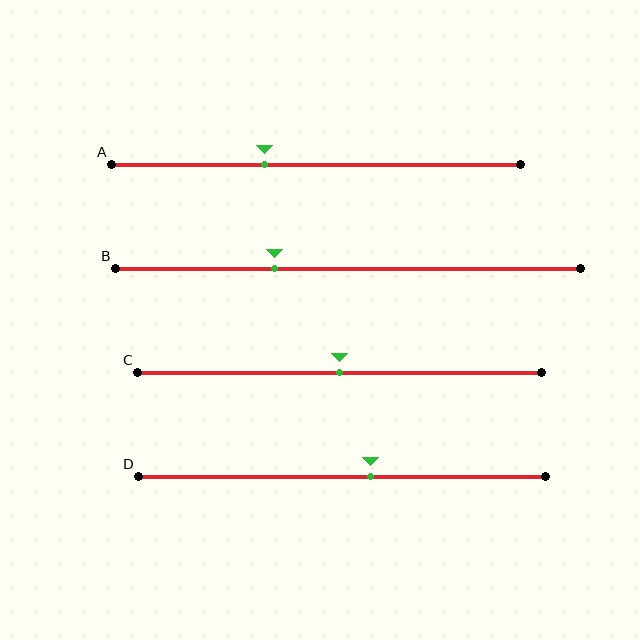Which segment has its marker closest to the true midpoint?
Segment C has its marker closest to the true midpoint.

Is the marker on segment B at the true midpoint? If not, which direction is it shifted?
No, the marker on segment B is shifted to the left by about 16% of the segment length.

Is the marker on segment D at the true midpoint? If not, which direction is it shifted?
No, the marker on segment D is shifted to the right by about 7% of the segment length.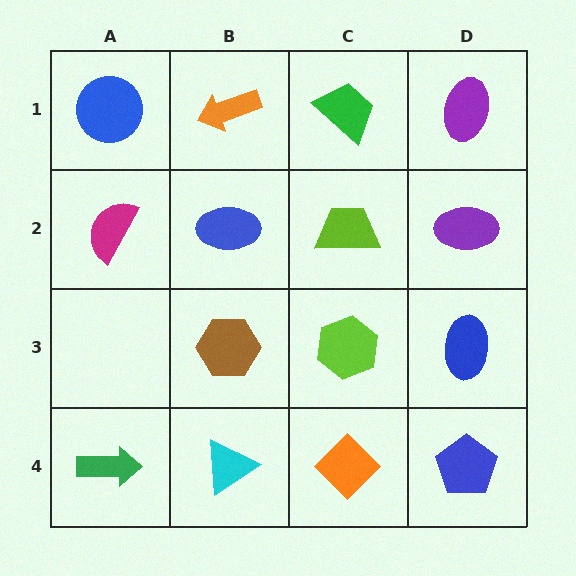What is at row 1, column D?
A purple ellipse.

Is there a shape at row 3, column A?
No, that cell is empty.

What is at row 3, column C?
A lime hexagon.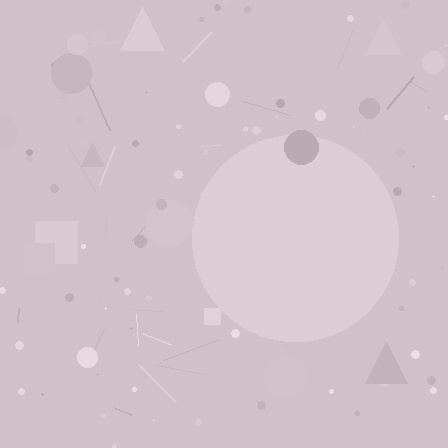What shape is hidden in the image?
A circle is hidden in the image.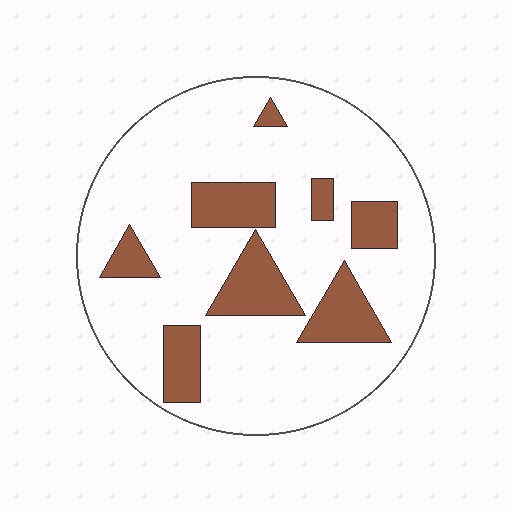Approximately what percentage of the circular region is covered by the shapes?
Approximately 20%.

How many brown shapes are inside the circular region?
8.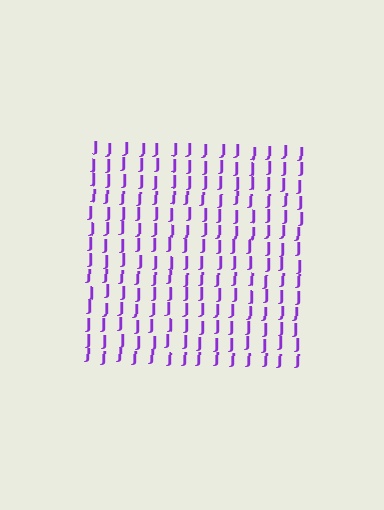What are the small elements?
The small elements are letter J's.